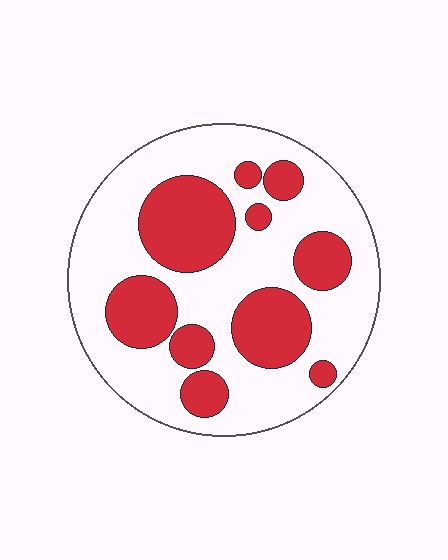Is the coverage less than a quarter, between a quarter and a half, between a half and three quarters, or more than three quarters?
Between a quarter and a half.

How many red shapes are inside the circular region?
10.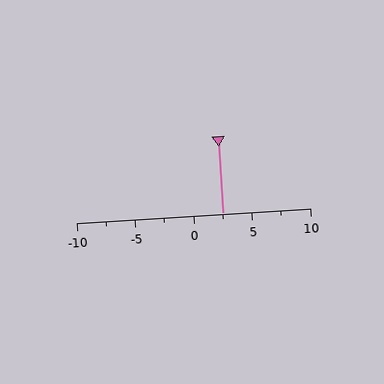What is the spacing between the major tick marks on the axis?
The major ticks are spaced 5 apart.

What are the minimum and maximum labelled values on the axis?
The axis runs from -10 to 10.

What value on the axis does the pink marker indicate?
The marker indicates approximately 2.5.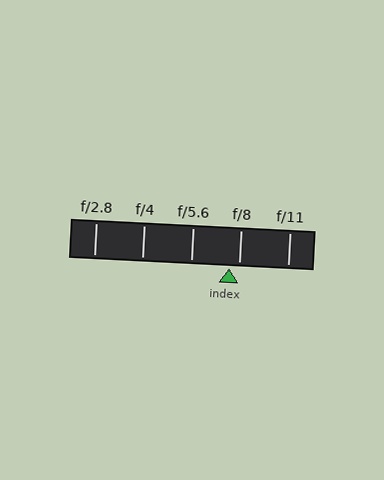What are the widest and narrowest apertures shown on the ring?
The widest aperture shown is f/2.8 and the narrowest is f/11.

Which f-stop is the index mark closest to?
The index mark is closest to f/8.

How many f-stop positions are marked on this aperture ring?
There are 5 f-stop positions marked.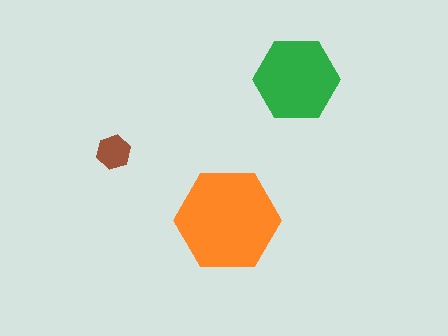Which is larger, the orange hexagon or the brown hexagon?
The orange one.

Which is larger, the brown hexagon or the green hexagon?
The green one.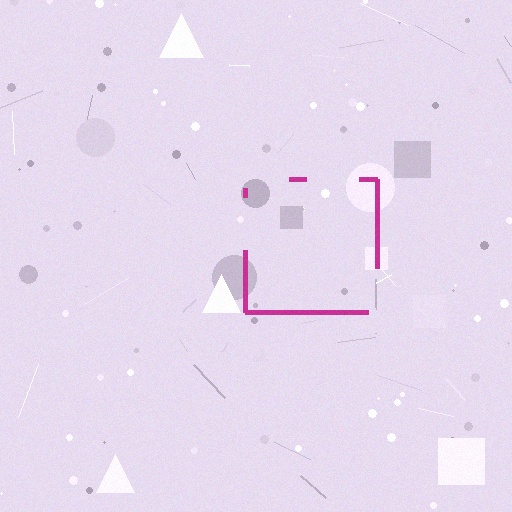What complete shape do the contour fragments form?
The contour fragments form a square.